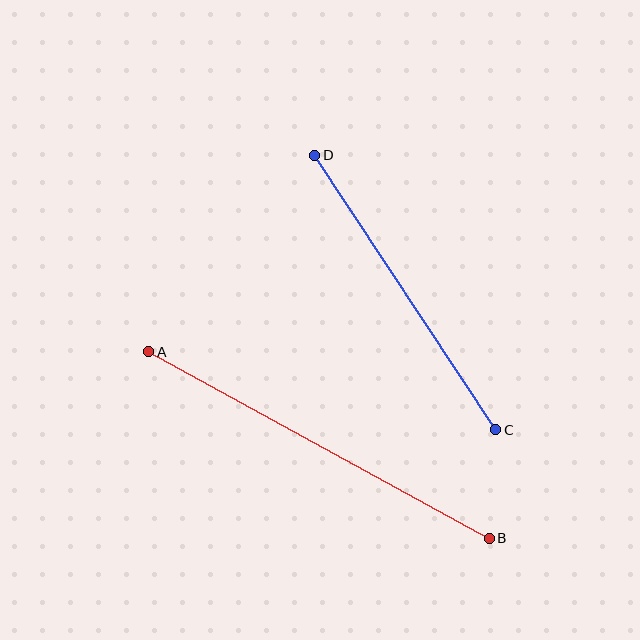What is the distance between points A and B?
The distance is approximately 388 pixels.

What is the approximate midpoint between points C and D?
The midpoint is at approximately (405, 292) pixels.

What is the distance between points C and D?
The distance is approximately 329 pixels.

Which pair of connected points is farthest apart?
Points A and B are farthest apart.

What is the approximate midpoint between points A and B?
The midpoint is at approximately (319, 445) pixels.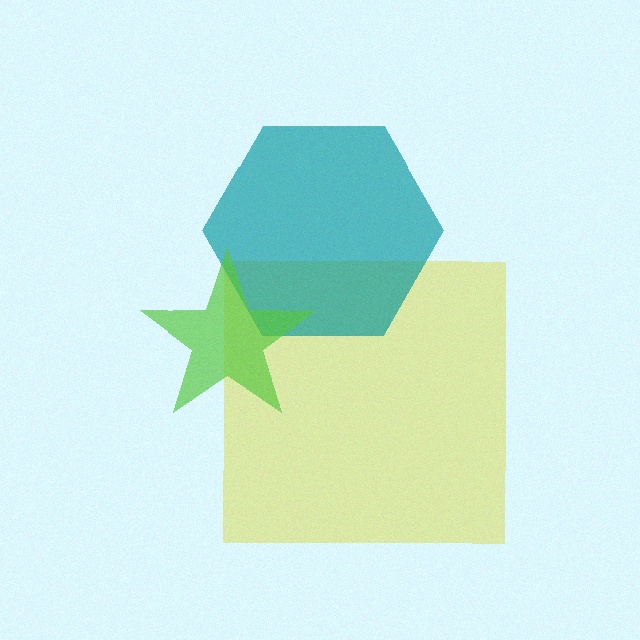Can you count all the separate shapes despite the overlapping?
Yes, there are 3 separate shapes.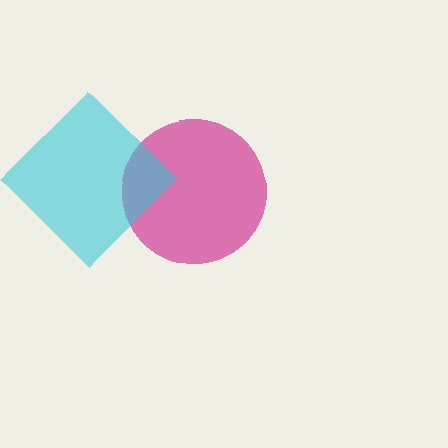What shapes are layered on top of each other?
The layered shapes are: a magenta circle, a cyan diamond.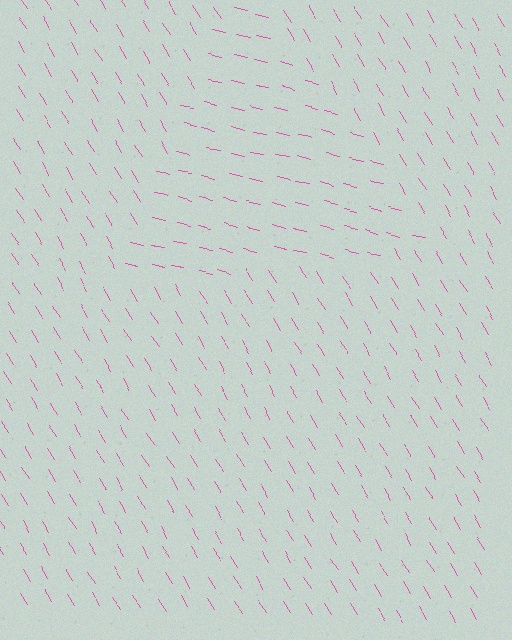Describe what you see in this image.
The image is filled with small pink line segments. A triangle region in the image has lines oriented differently from the surrounding lines, creating a visible texture boundary.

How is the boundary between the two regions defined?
The boundary is defined purely by a change in line orientation (approximately 45 degrees difference). All lines are the same color and thickness.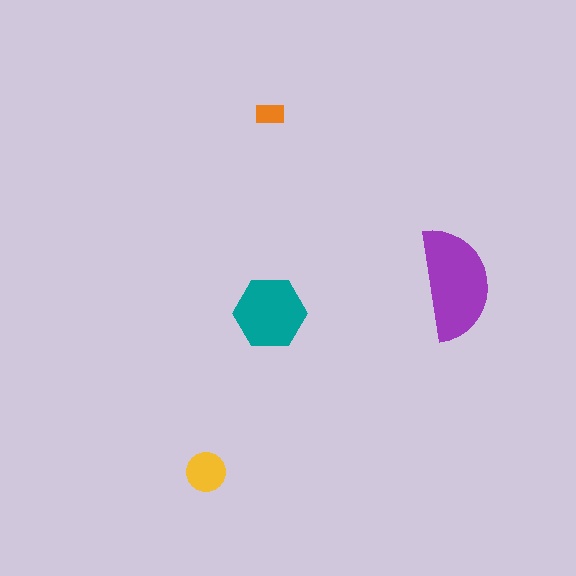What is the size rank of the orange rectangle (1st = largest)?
4th.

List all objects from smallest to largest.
The orange rectangle, the yellow circle, the teal hexagon, the purple semicircle.